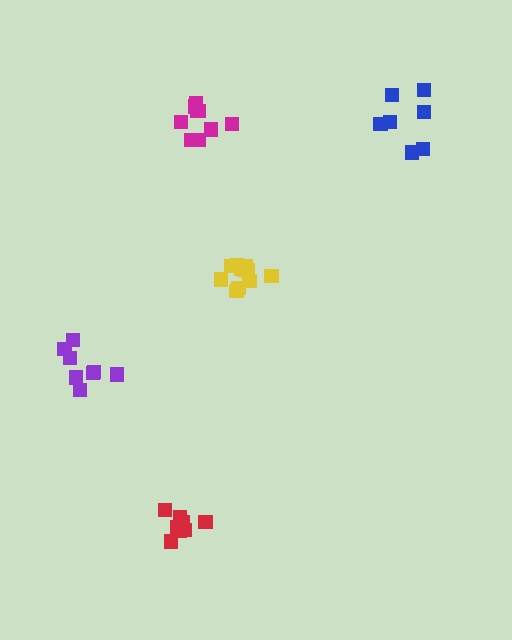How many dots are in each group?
Group 1: 8 dots, Group 2: 7 dots, Group 3: 11 dots, Group 4: 8 dots, Group 5: 11 dots (45 total).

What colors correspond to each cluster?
The clusters are colored: purple, blue, magenta, red, yellow.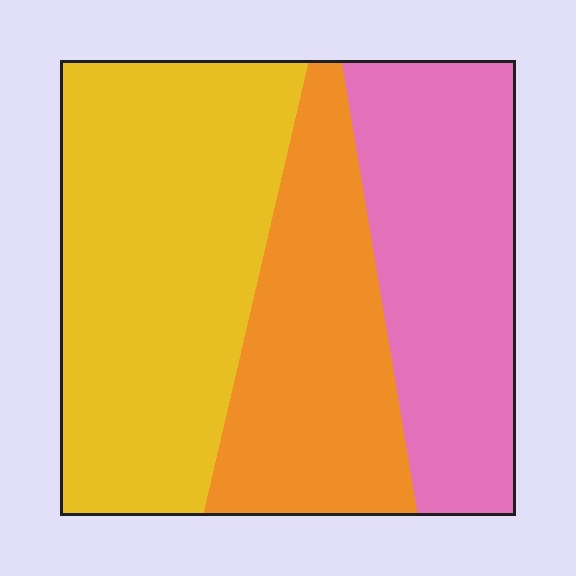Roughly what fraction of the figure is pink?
Pink covers around 30% of the figure.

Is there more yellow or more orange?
Yellow.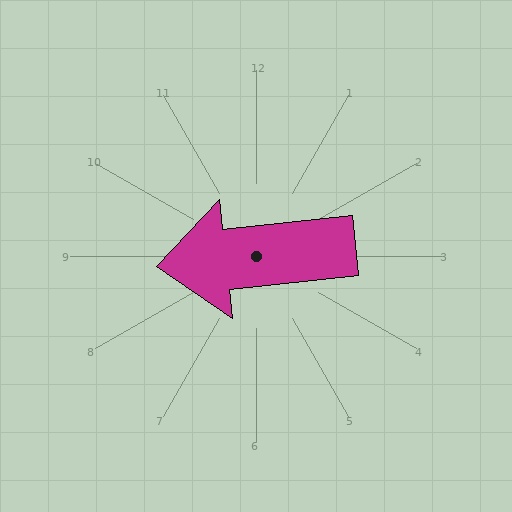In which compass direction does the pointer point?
West.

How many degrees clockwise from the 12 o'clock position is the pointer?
Approximately 264 degrees.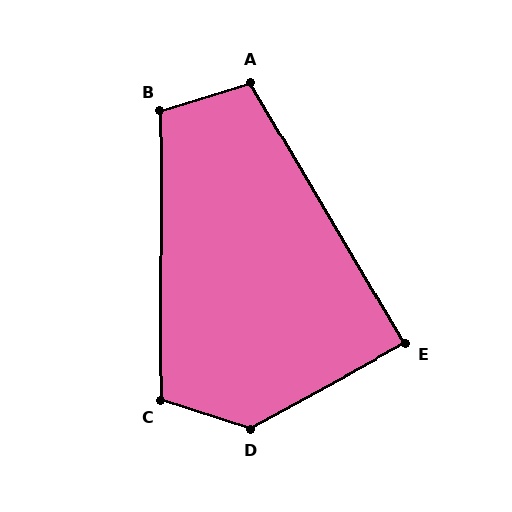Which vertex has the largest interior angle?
D, at approximately 133 degrees.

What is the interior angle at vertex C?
Approximately 108 degrees (obtuse).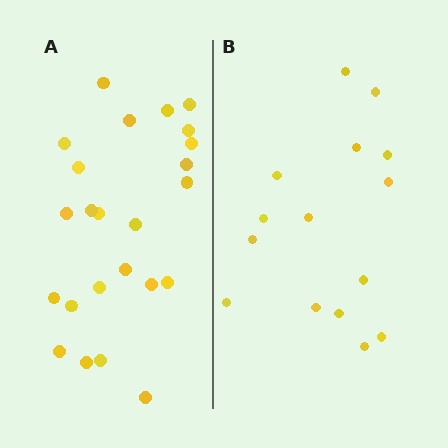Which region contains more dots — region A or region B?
Region A (the left region) has more dots.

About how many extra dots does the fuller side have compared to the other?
Region A has roughly 8 or so more dots than region B.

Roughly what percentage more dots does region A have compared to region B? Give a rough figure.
About 60% more.